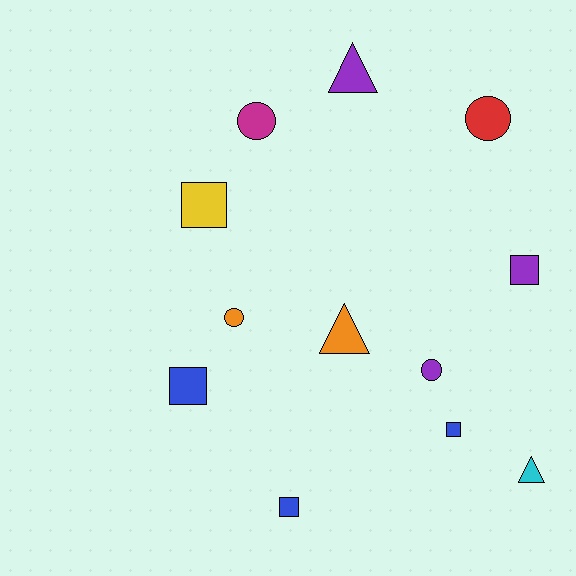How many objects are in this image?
There are 12 objects.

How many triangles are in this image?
There are 3 triangles.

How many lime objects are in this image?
There are no lime objects.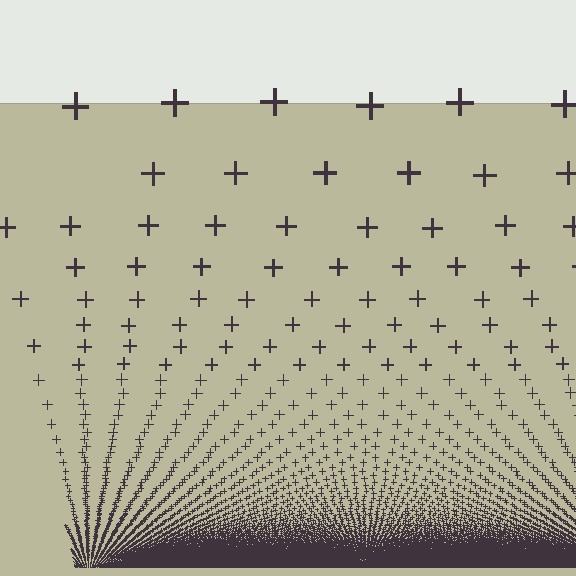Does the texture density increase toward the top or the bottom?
Density increases toward the bottom.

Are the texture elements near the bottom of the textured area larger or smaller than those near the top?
Smaller. The gradient is inverted — elements near the bottom are smaller and denser.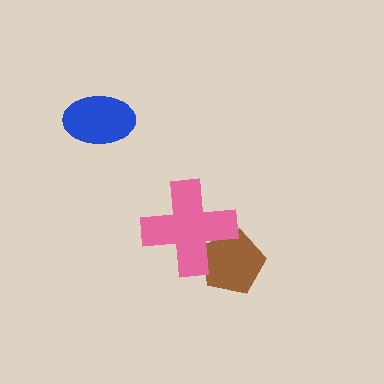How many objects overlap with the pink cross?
1 object overlaps with the pink cross.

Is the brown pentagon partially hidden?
Yes, it is partially covered by another shape.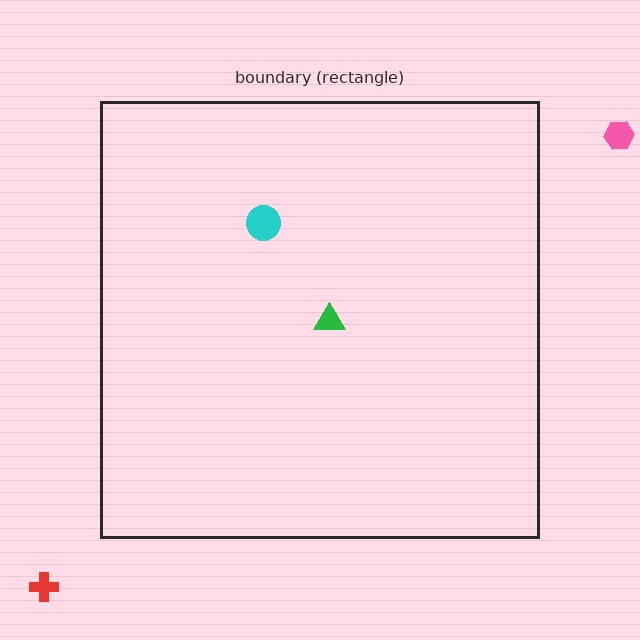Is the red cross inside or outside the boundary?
Outside.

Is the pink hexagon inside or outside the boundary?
Outside.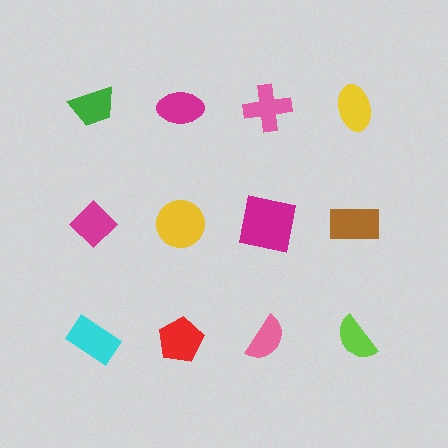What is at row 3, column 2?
A red pentagon.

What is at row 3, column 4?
A lime semicircle.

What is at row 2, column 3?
A magenta square.